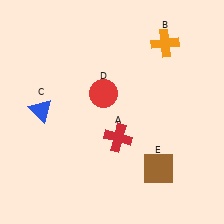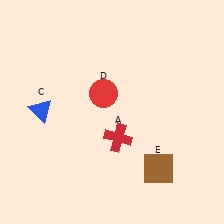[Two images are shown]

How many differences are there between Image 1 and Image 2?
There is 1 difference between the two images.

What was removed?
The orange cross (B) was removed in Image 2.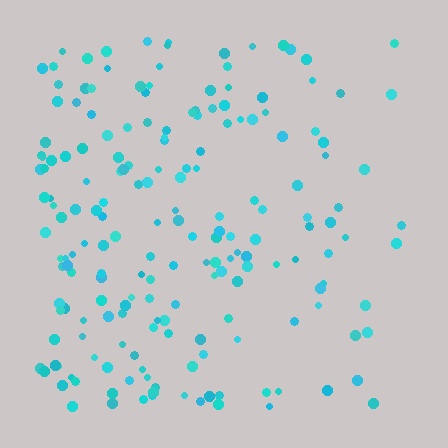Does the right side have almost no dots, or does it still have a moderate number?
Still a moderate number, just noticeably fewer than the left.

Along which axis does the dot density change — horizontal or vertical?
Horizontal.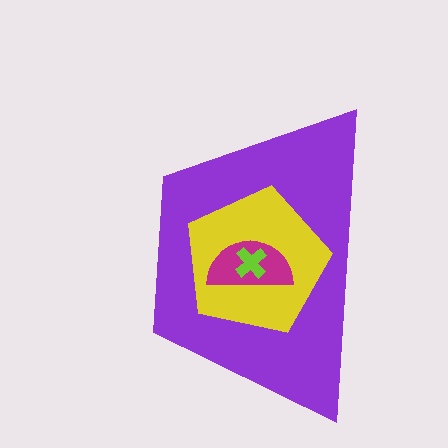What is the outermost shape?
The purple trapezoid.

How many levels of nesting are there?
4.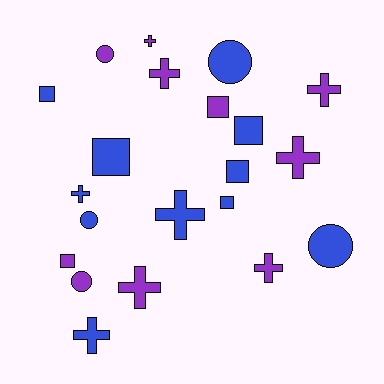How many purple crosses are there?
There are 6 purple crosses.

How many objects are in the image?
There are 21 objects.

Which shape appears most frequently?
Cross, with 9 objects.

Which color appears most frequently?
Blue, with 11 objects.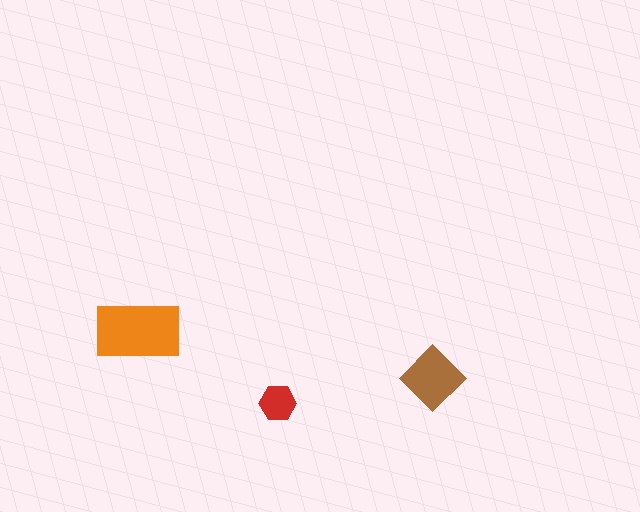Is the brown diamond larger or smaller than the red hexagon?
Larger.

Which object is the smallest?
The red hexagon.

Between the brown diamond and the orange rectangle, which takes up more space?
The orange rectangle.